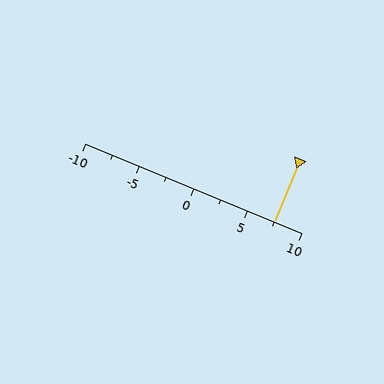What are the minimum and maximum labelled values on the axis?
The axis runs from -10 to 10.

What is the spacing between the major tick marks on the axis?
The major ticks are spaced 5 apart.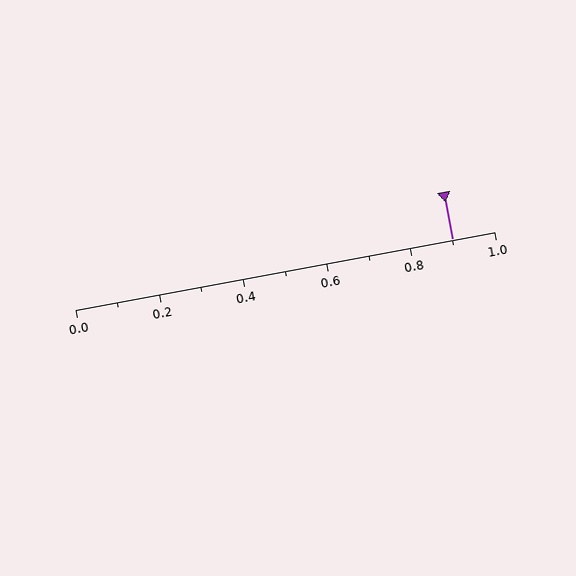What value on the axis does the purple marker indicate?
The marker indicates approximately 0.9.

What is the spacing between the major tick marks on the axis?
The major ticks are spaced 0.2 apart.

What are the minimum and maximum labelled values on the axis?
The axis runs from 0.0 to 1.0.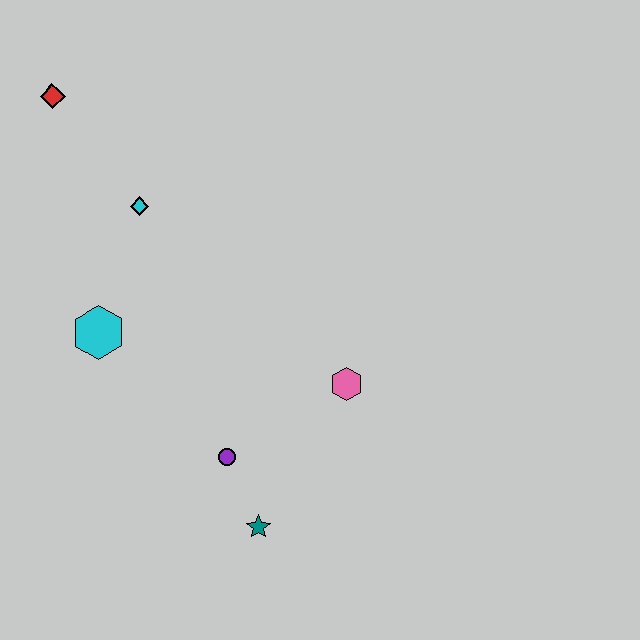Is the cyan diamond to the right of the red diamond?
Yes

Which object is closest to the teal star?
The purple circle is closest to the teal star.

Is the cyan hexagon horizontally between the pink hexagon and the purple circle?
No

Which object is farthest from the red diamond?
The teal star is farthest from the red diamond.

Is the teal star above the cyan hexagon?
No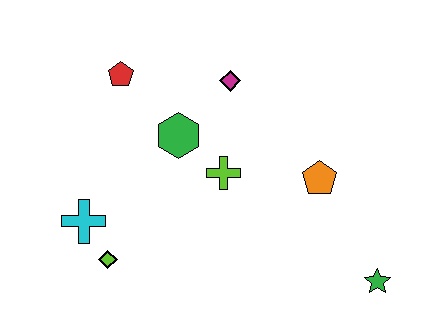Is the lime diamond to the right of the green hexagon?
No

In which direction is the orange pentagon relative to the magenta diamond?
The orange pentagon is below the magenta diamond.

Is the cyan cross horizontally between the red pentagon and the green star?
No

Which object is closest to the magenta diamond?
The green hexagon is closest to the magenta diamond.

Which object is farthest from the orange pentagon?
The cyan cross is farthest from the orange pentagon.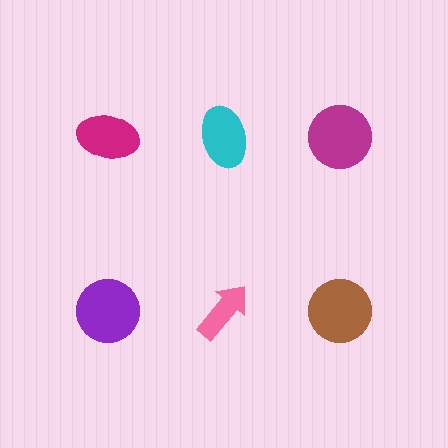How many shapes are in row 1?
3 shapes.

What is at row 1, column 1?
A magenta ellipse.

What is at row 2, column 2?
A pink arrow.